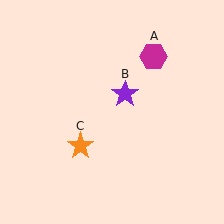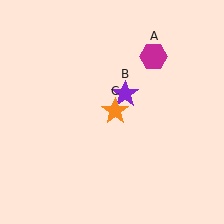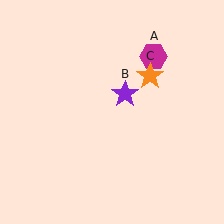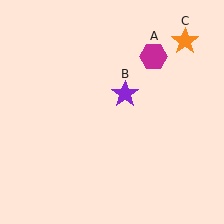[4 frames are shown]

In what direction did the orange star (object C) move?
The orange star (object C) moved up and to the right.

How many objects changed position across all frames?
1 object changed position: orange star (object C).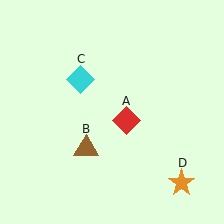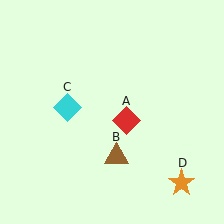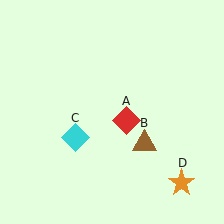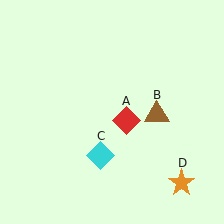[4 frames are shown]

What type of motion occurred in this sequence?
The brown triangle (object B), cyan diamond (object C) rotated counterclockwise around the center of the scene.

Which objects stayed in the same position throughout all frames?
Red diamond (object A) and orange star (object D) remained stationary.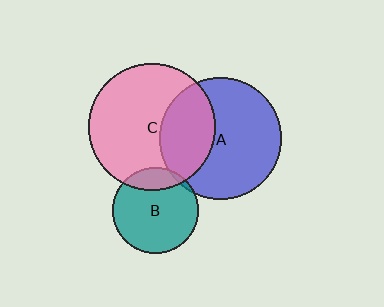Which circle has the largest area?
Circle C (pink).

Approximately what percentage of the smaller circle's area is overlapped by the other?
Approximately 5%.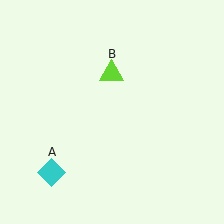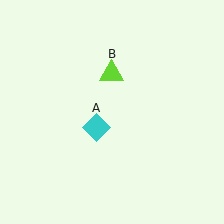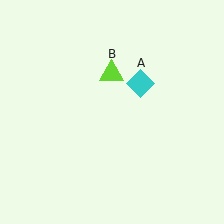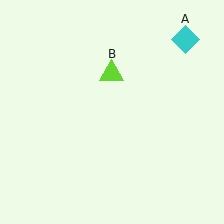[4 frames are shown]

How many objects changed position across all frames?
1 object changed position: cyan diamond (object A).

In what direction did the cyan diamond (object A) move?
The cyan diamond (object A) moved up and to the right.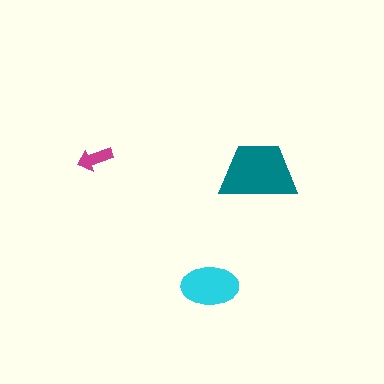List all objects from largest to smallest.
The teal trapezoid, the cyan ellipse, the magenta arrow.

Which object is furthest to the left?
The magenta arrow is leftmost.